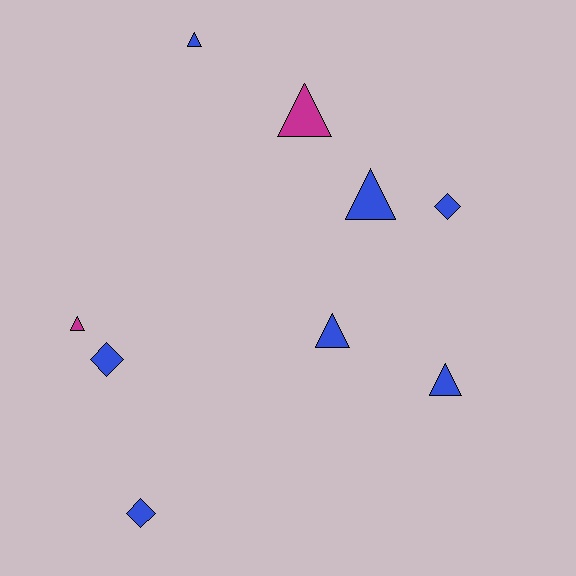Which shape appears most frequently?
Triangle, with 6 objects.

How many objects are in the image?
There are 9 objects.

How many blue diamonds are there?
There are 3 blue diamonds.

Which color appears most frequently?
Blue, with 7 objects.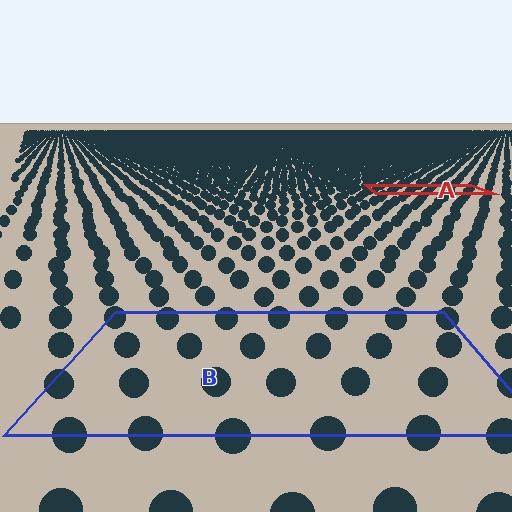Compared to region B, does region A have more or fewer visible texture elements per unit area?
Region A has more texture elements per unit area — they are packed more densely because it is farther away.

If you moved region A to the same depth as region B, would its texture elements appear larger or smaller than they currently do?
They would appear larger. At a closer depth, the same texture elements are projected at a bigger on-screen size.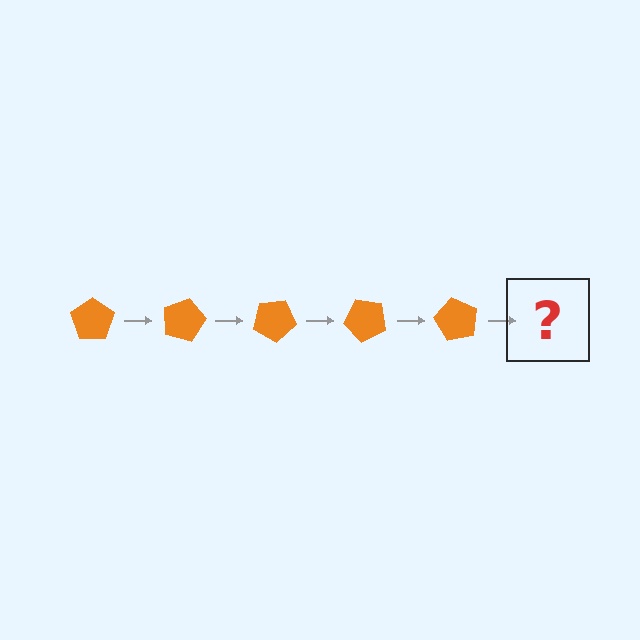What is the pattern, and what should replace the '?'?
The pattern is that the pentagon rotates 15 degrees each step. The '?' should be an orange pentagon rotated 75 degrees.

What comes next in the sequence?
The next element should be an orange pentagon rotated 75 degrees.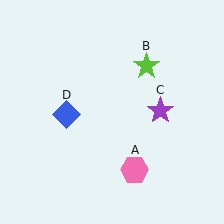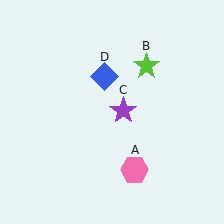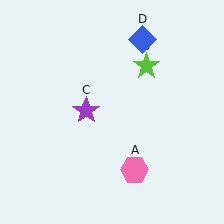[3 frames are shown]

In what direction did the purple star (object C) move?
The purple star (object C) moved left.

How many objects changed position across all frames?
2 objects changed position: purple star (object C), blue diamond (object D).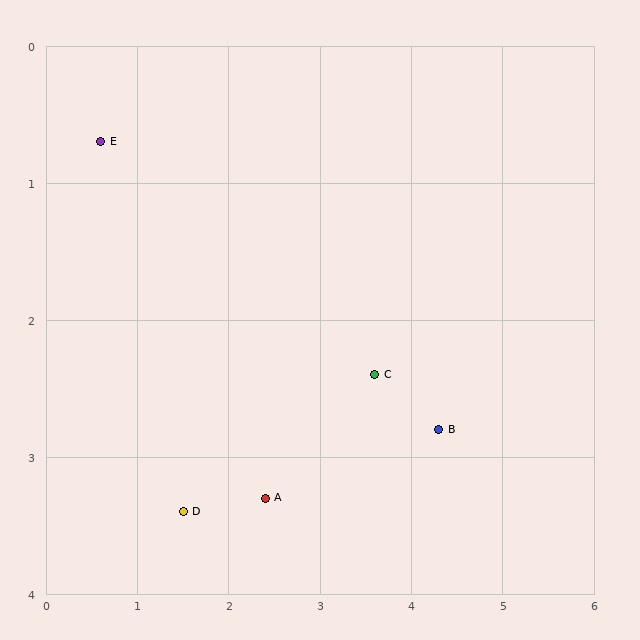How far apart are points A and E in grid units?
Points A and E are about 3.2 grid units apart.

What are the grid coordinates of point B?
Point B is at approximately (4.3, 2.8).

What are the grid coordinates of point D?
Point D is at approximately (1.5, 3.4).